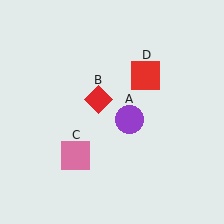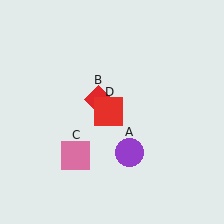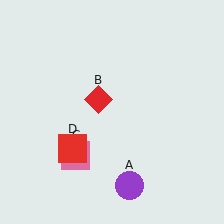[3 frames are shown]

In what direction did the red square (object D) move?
The red square (object D) moved down and to the left.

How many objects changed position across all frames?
2 objects changed position: purple circle (object A), red square (object D).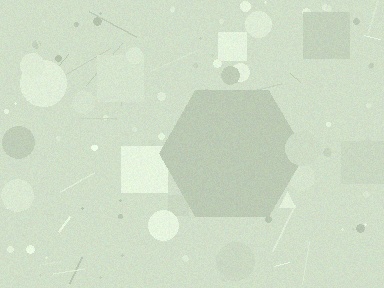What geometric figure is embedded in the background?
A hexagon is embedded in the background.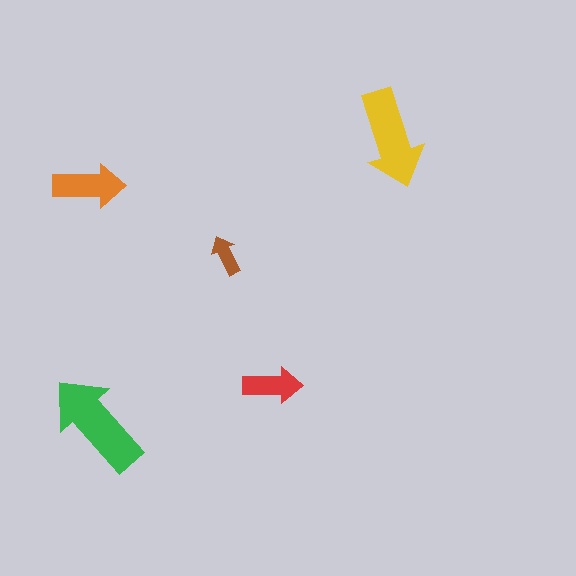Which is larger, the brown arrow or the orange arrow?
The orange one.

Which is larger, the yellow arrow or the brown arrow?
The yellow one.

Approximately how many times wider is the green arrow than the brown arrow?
About 2.5 times wider.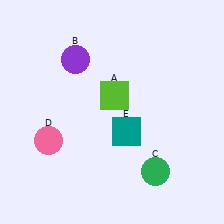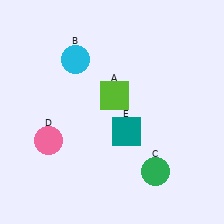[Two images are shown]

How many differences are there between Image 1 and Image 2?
There is 1 difference between the two images.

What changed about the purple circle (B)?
In Image 1, B is purple. In Image 2, it changed to cyan.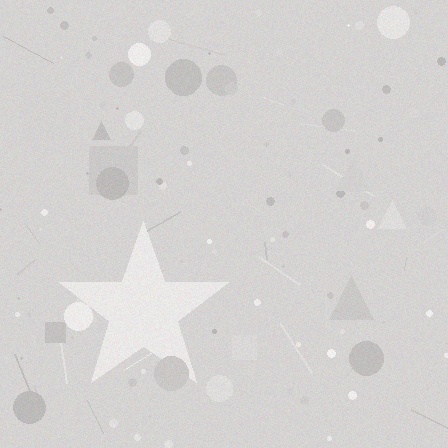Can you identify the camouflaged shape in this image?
The camouflaged shape is a star.